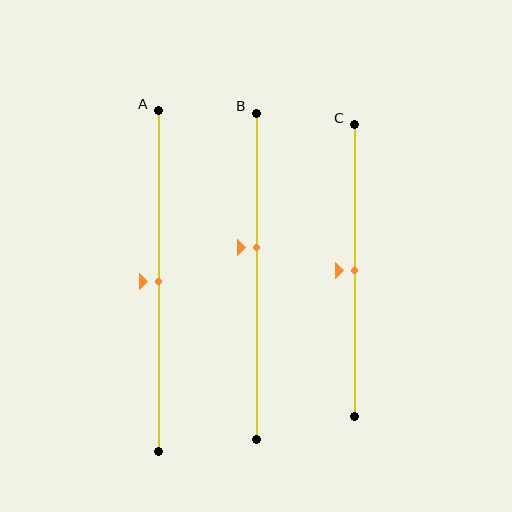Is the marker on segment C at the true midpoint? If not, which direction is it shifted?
Yes, the marker on segment C is at the true midpoint.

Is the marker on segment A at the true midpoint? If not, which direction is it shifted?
Yes, the marker on segment A is at the true midpoint.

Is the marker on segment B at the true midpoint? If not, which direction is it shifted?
No, the marker on segment B is shifted upward by about 9% of the segment length.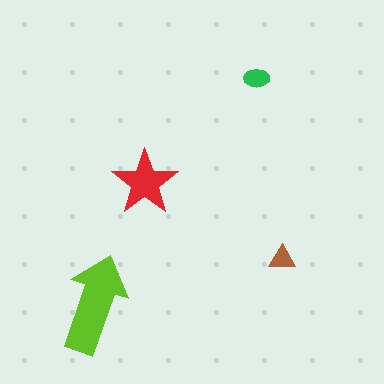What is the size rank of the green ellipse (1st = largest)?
3rd.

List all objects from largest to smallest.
The lime arrow, the red star, the green ellipse, the brown triangle.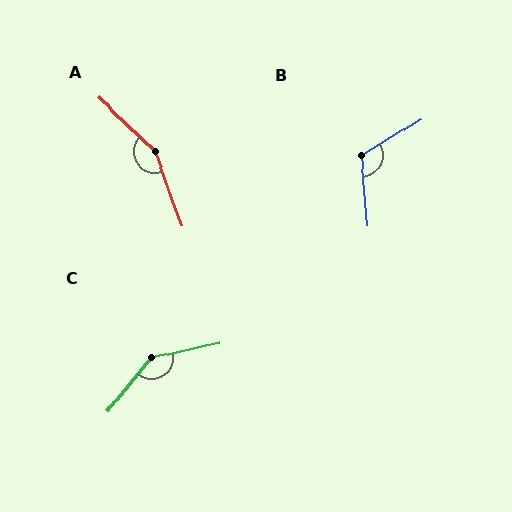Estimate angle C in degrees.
Approximately 141 degrees.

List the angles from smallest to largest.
B (116°), C (141°), A (154°).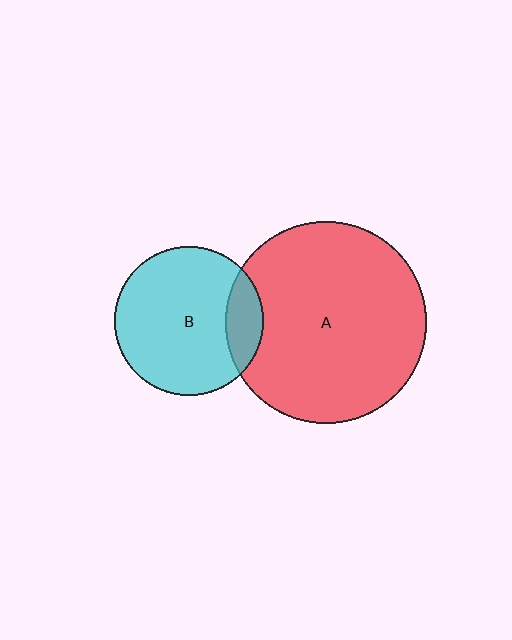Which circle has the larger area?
Circle A (red).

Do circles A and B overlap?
Yes.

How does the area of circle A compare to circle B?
Approximately 1.8 times.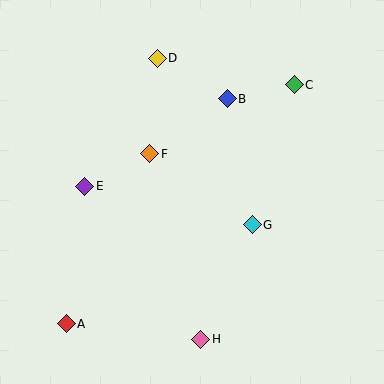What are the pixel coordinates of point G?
Point G is at (252, 225).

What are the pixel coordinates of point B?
Point B is at (227, 99).